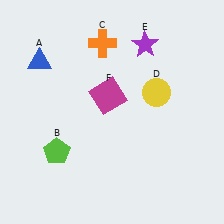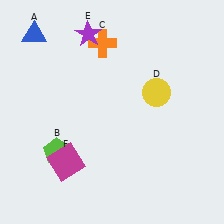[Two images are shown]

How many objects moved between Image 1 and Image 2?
3 objects moved between the two images.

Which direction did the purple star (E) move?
The purple star (E) moved left.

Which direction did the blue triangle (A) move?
The blue triangle (A) moved up.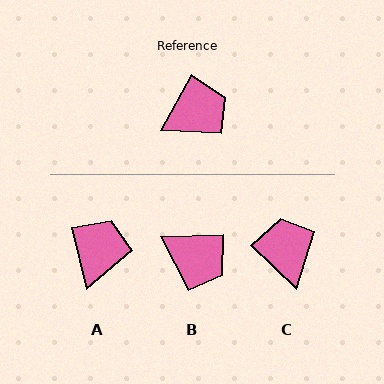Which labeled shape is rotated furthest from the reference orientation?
C, about 75 degrees away.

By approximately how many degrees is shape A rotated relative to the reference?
Approximately 42 degrees counter-clockwise.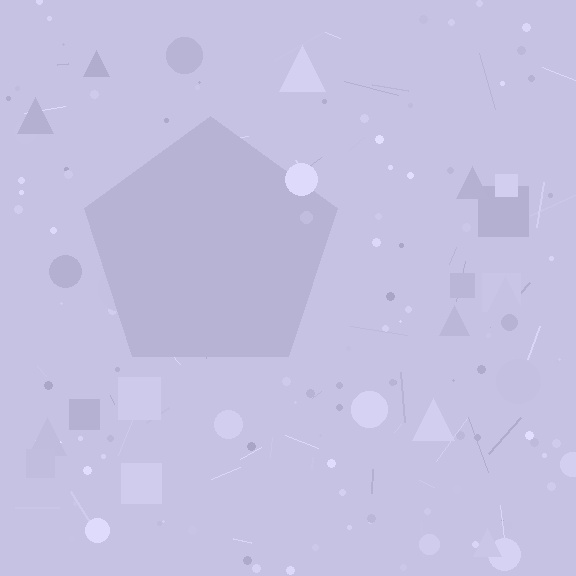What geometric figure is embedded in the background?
A pentagon is embedded in the background.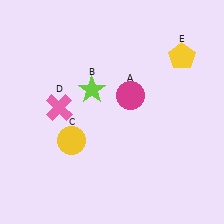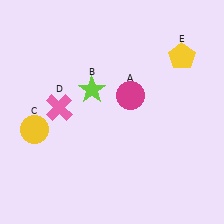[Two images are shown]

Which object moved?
The yellow circle (C) moved left.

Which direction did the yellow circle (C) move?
The yellow circle (C) moved left.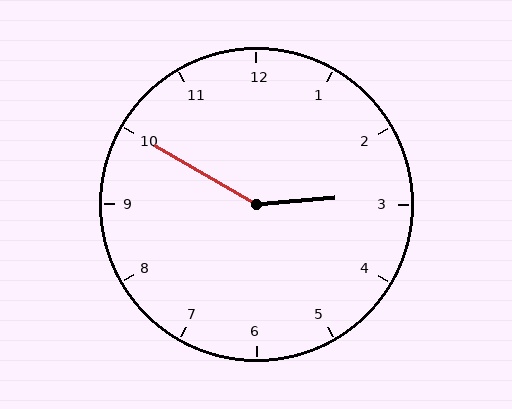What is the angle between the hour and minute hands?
Approximately 145 degrees.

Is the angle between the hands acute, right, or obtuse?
It is obtuse.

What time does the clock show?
2:50.